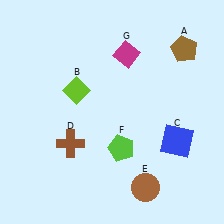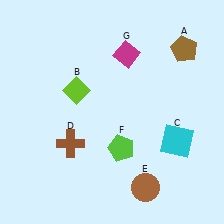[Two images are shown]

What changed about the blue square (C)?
In Image 1, C is blue. In Image 2, it changed to cyan.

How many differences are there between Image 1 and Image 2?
There is 1 difference between the two images.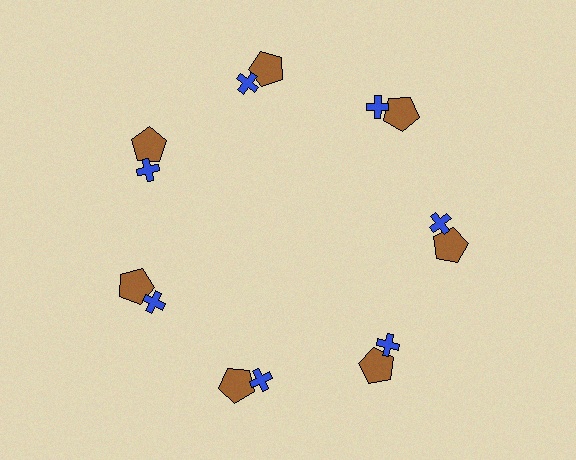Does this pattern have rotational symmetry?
Yes, this pattern has 7-fold rotational symmetry. It looks the same after rotating 51 degrees around the center.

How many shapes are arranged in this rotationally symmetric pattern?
There are 14 shapes, arranged in 7 groups of 2.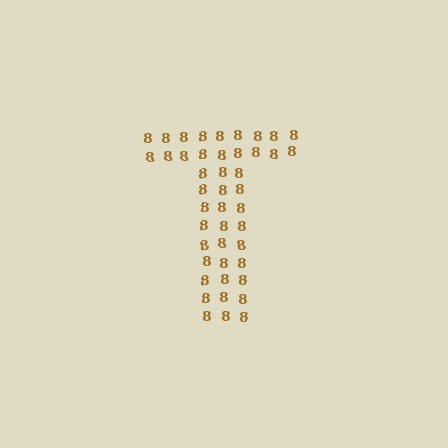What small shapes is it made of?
It is made of small digit 8's.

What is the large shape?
The large shape is the letter T.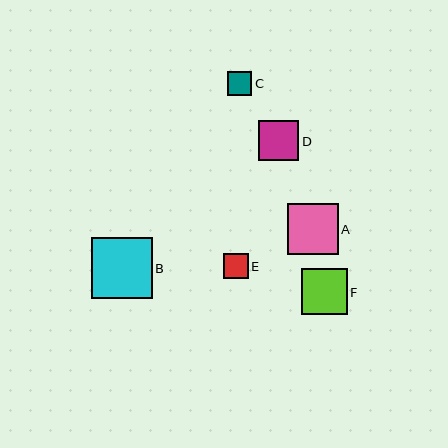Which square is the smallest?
Square C is the smallest with a size of approximately 24 pixels.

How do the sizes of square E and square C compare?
Square E and square C are approximately the same size.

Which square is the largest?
Square B is the largest with a size of approximately 60 pixels.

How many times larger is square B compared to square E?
Square B is approximately 2.5 times the size of square E.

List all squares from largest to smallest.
From largest to smallest: B, A, F, D, E, C.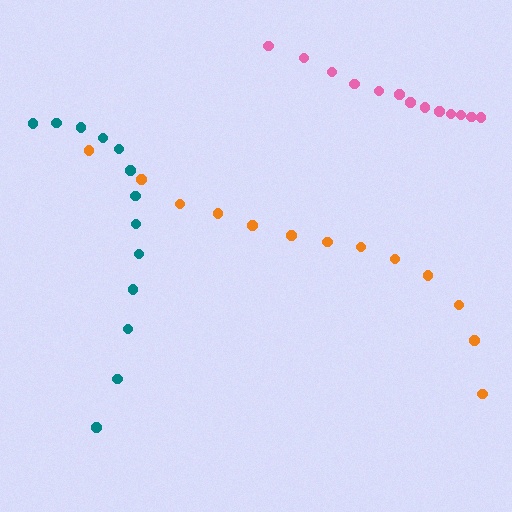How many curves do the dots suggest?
There are 3 distinct paths.